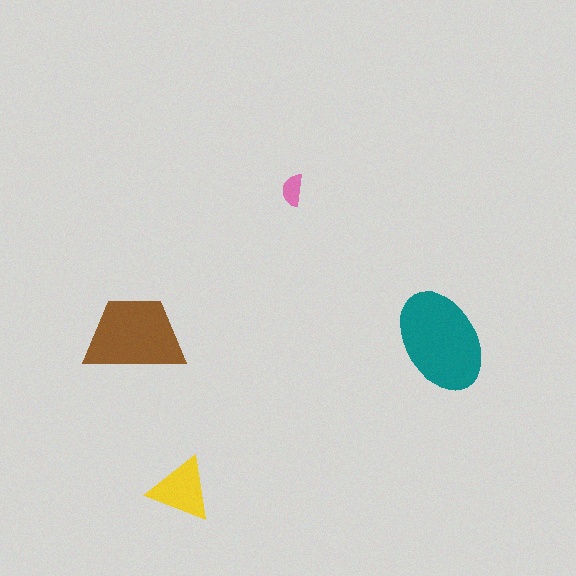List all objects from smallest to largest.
The pink semicircle, the yellow triangle, the brown trapezoid, the teal ellipse.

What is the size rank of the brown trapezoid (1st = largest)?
2nd.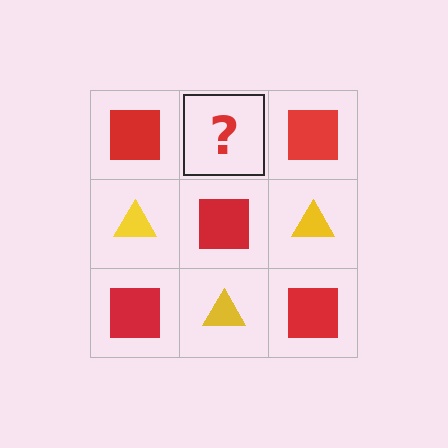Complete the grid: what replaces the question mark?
The question mark should be replaced with a yellow triangle.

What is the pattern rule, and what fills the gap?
The rule is that it alternates red square and yellow triangle in a checkerboard pattern. The gap should be filled with a yellow triangle.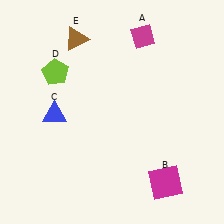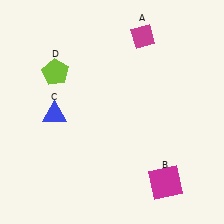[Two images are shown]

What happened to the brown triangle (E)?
The brown triangle (E) was removed in Image 2. It was in the top-left area of Image 1.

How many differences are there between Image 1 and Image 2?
There is 1 difference between the two images.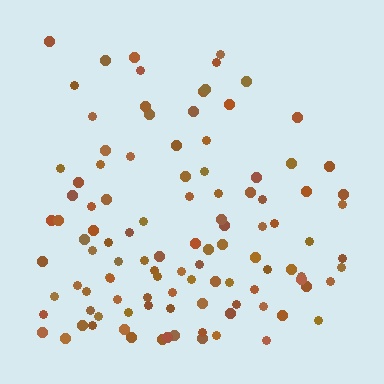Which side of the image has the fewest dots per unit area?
The top.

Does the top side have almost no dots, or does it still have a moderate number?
Still a moderate number, just noticeably fewer than the bottom.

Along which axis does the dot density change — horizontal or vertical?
Vertical.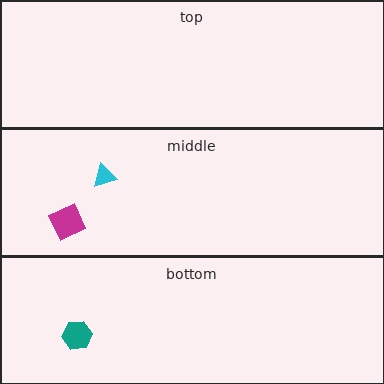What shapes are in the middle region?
The cyan triangle, the magenta diamond.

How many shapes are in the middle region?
2.